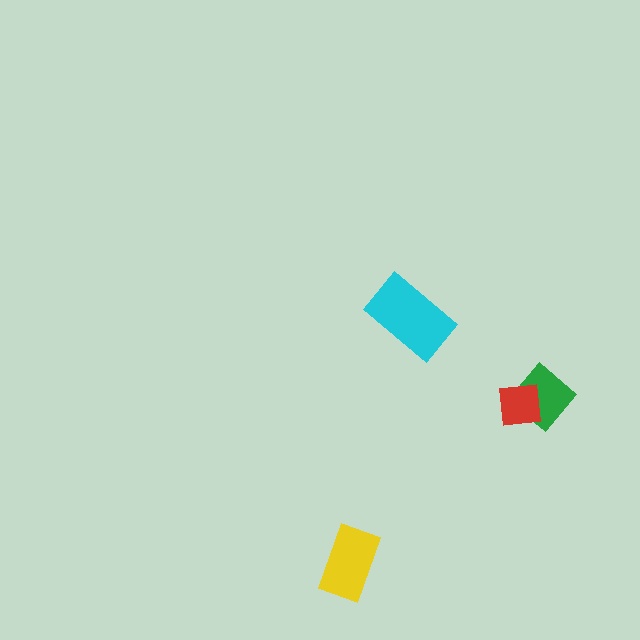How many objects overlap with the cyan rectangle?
0 objects overlap with the cyan rectangle.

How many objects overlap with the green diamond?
1 object overlaps with the green diamond.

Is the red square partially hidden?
No, no other shape covers it.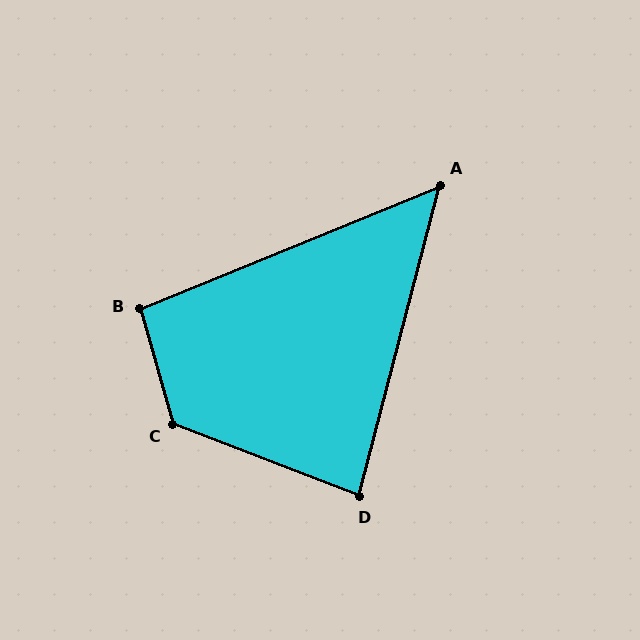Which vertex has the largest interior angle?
C, at approximately 127 degrees.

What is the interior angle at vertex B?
Approximately 96 degrees (obtuse).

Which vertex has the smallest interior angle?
A, at approximately 53 degrees.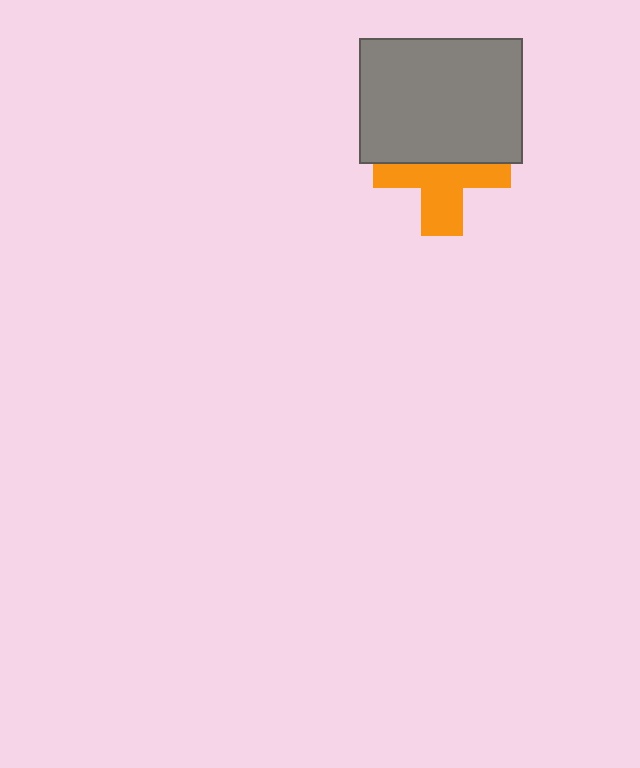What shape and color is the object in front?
The object in front is a gray rectangle.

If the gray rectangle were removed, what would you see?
You would see the complete orange cross.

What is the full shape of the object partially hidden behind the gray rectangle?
The partially hidden object is an orange cross.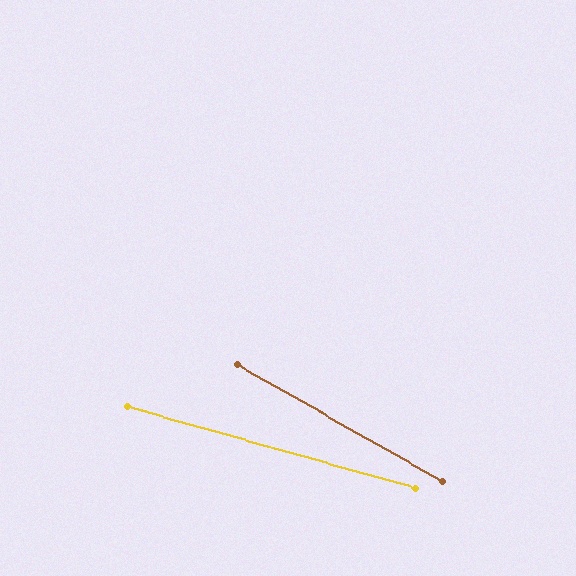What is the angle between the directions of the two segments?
Approximately 14 degrees.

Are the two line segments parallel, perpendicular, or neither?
Neither parallel nor perpendicular — they differ by about 14°.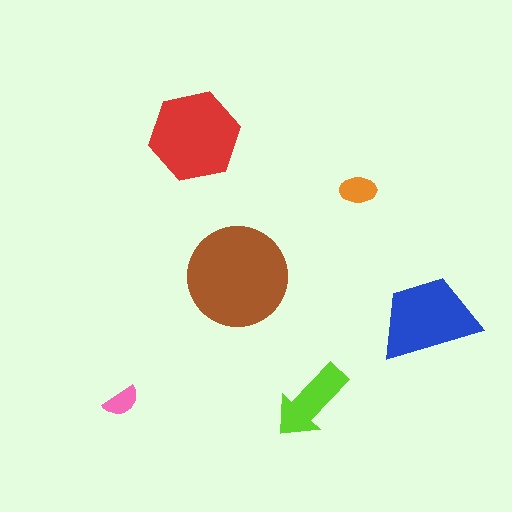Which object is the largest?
The brown circle.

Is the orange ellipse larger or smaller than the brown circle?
Smaller.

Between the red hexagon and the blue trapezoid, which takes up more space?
The red hexagon.